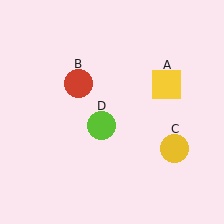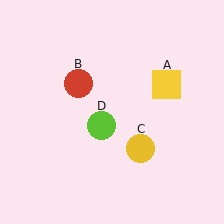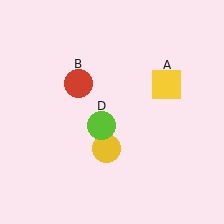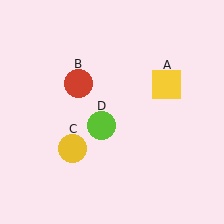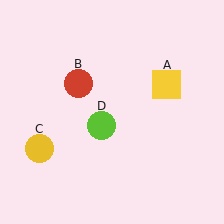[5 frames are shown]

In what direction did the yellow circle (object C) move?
The yellow circle (object C) moved left.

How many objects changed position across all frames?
1 object changed position: yellow circle (object C).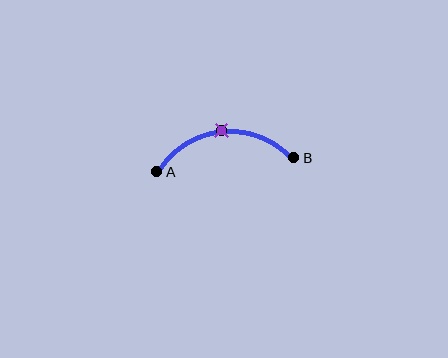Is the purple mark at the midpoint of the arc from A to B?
Yes. The purple mark lies on the arc at equal arc-length from both A and B — it is the arc midpoint.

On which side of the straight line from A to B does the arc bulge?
The arc bulges above the straight line connecting A and B.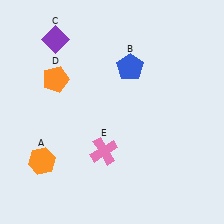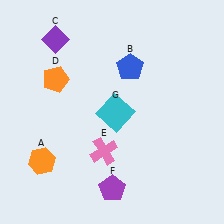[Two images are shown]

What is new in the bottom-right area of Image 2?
A cyan square (G) was added in the bottom-right area of Image 2.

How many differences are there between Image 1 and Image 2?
There are 2 differences between the two images.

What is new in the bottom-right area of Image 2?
A purple pentagon (F) was added in the bottom-right area of Image 2.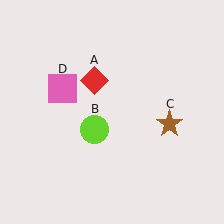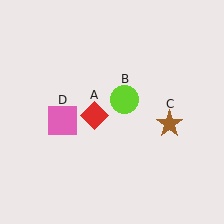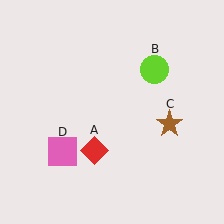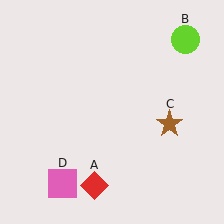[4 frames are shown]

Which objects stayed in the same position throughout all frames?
Brown star (object C) remained stationary.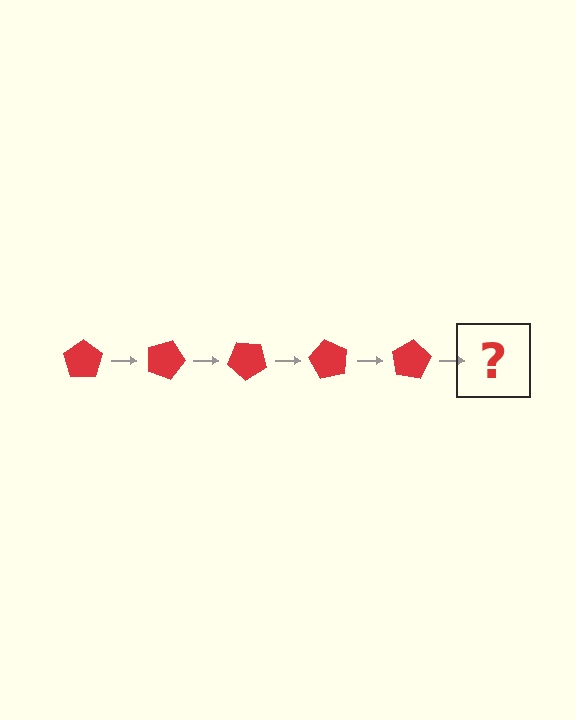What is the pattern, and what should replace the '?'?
The pattern is that the pentagon rotates 20 degrees each step. The '?' should be a red pentagon rotated 100 degrees.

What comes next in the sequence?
The next element should be a red pentagon rotated 100 degrees.